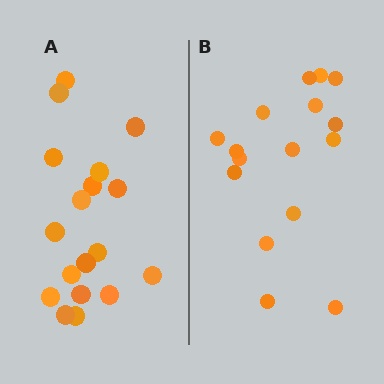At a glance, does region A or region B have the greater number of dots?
Region A (the left region) has more dots.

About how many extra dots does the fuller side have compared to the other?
Region A has just a few more — roughly 2 or 3 more dots than region B.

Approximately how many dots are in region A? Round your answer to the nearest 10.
About 20 dots. (The exact count is 18, which rounds to 20.)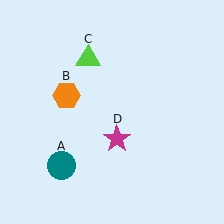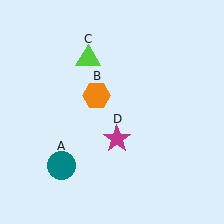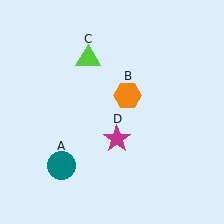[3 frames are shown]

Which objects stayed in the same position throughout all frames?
Teal circle (object A) and lime triangle (object C) and magenta star (object D) remained stationary.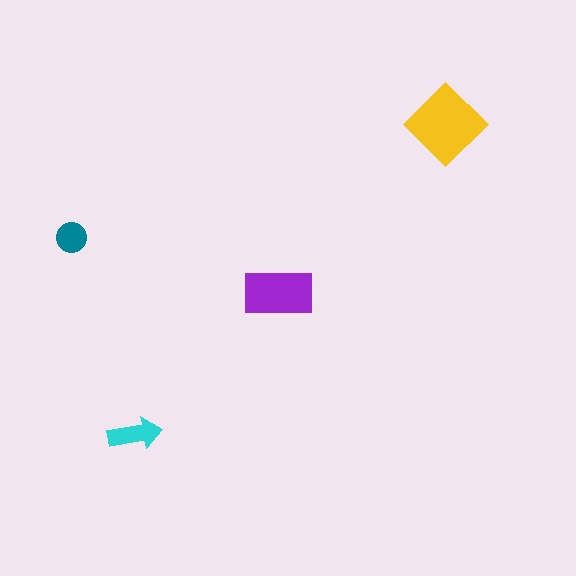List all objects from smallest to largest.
The teal circle, the cyan arrow, the purple rectangle, the yellow diamond.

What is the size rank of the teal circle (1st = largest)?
4th.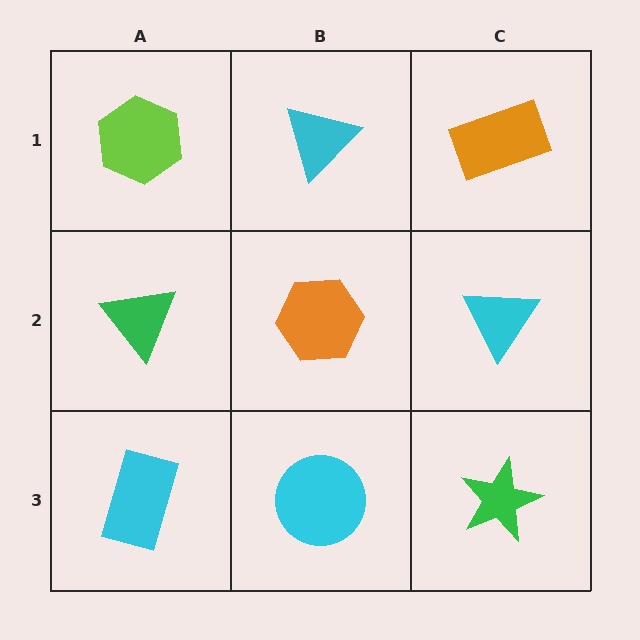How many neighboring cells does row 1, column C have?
2.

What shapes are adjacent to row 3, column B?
An orange hexagon (row 2, column B), a cyan rectangle (row 3, column A), a green star (row 3, column C).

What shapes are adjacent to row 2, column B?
A cyan triangle (row 1, column B), a cyan circle (row 3, column B), a green triangle (row 2, column A), a cyan triangle (row 2, column C).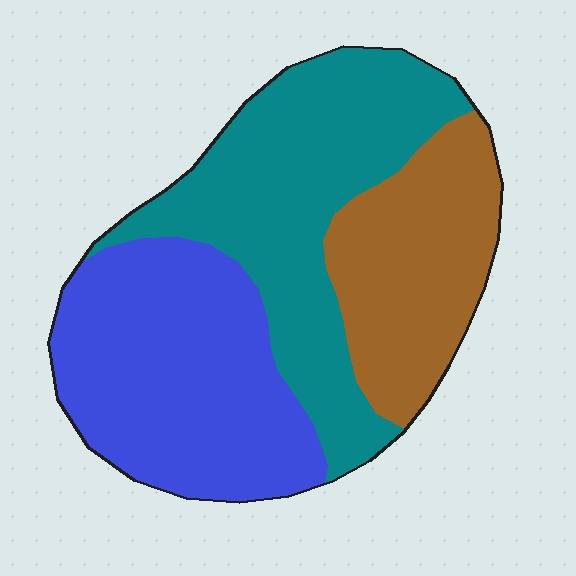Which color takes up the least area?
Brown, at roughly 25%.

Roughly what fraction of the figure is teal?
Teal covers about 40% of the figure.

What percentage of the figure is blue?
Blue covers roughly 35% of the figure.